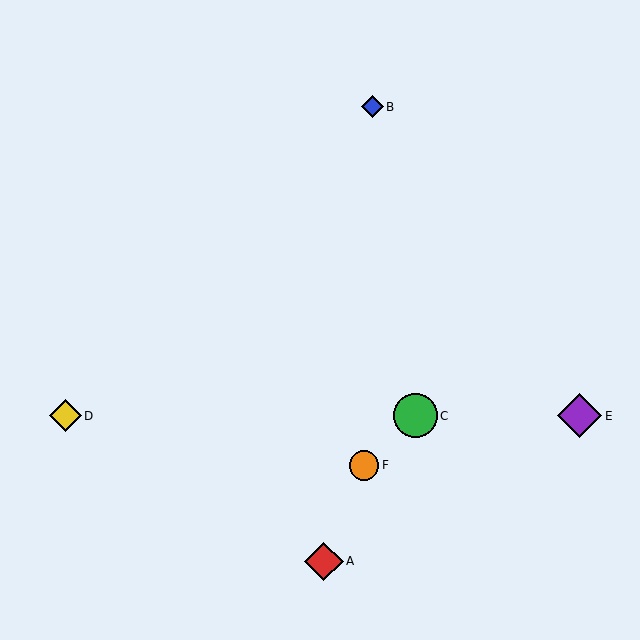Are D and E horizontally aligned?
Yes, both are at y≈416.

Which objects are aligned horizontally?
Objects C, D, E are aligned horizontally.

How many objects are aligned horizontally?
3 objects (C, D, E) are aligned horizontally.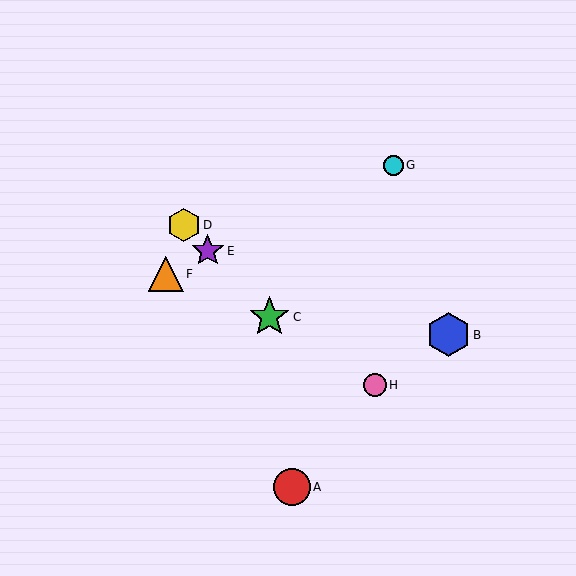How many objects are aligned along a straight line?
3 objects (C, D, E) are aligned along a straight line.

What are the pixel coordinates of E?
Object E is at (208, 251).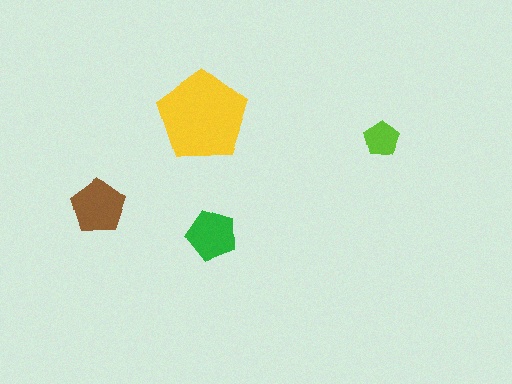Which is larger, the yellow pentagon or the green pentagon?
The yellow one.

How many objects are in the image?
There are 4 objects in the image.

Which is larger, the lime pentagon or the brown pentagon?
The brown one.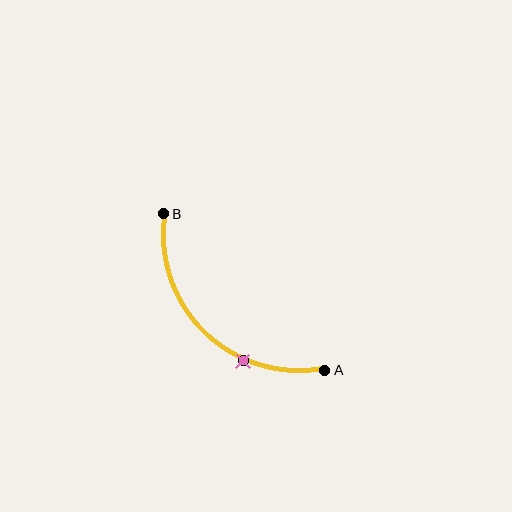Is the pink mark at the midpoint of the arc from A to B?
No. The pink mark lies on the arc but is closer to endpoint A. The arc midpoint would be at the point on the curve equidistant along the arc from both A and B.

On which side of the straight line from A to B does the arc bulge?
The arc bulges below and to the left of the straight line connecting A and B.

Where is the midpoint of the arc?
The arc midpoint is the point on the curve farthest from the straight line joining A and B. It sits below and to the left of that line.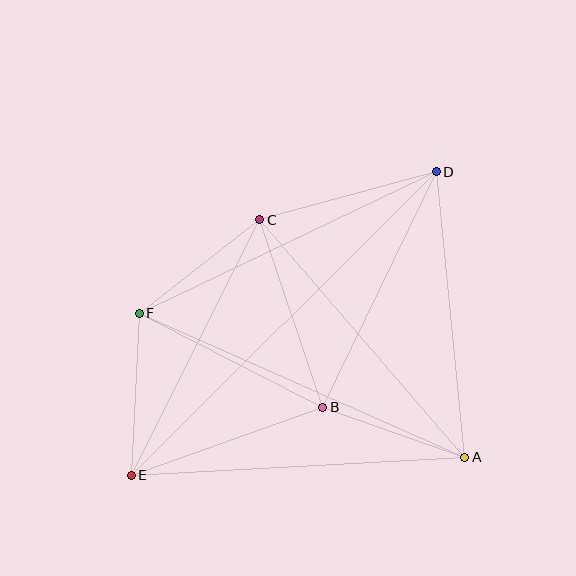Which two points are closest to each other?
Points A and B are closest to each other.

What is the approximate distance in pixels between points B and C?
The distance between B and C is approximately 198 pixels.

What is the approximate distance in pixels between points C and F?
The distance between C and F is approximately 153 pixels.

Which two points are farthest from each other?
Points D and E are farthest from each other.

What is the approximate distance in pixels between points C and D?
The distance between C and D is approximately 183 pixels.